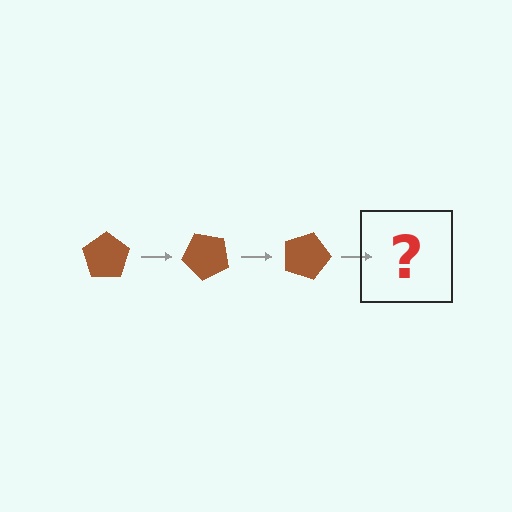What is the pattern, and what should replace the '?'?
The pattern is that the pentagon rotates 45 degrees each step. The '?' should be a brown pentagon rotated 135 degrees.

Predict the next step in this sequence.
The next step is a brown pentagon rotated 135 degrees.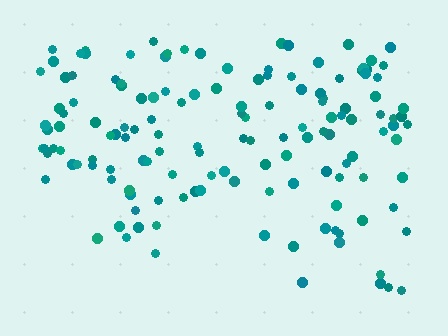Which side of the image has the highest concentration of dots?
The top.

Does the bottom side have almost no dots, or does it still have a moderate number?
Still a moderate number, just noticeably fewer than the top.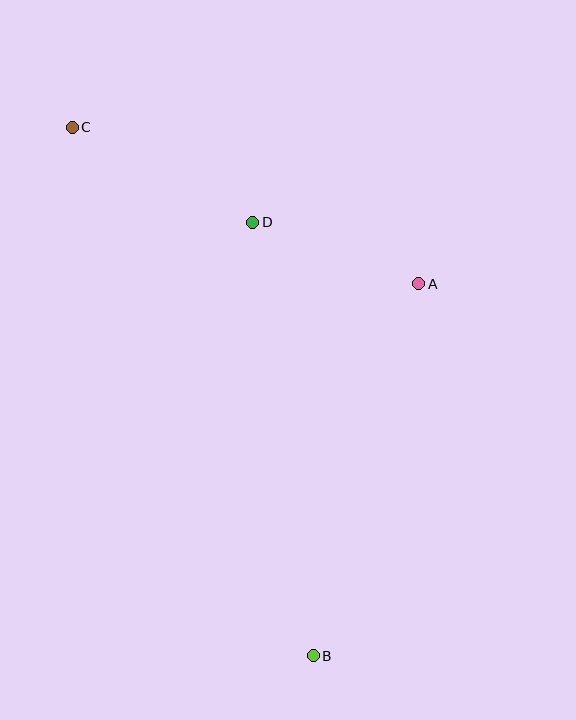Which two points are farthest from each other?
Points B and C are farthest from each other.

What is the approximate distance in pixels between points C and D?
The distance between C and D is approximately 204 pixels.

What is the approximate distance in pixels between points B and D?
The distance between B and D is approximately 438 pixels.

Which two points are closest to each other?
Points A and D are closest to each other.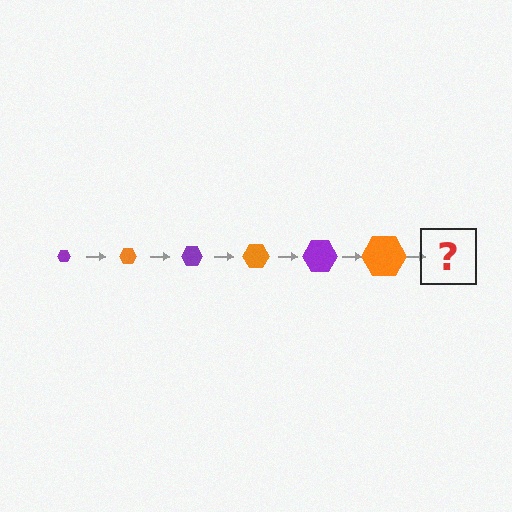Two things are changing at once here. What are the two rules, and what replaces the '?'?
The two rules are that the hexagon grows larger each step and the color cycles through purple and orange. The '?' should be a purple hexagon, larger than the previous one.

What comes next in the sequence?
The next element should be a purple hexagon, larger than the previous one.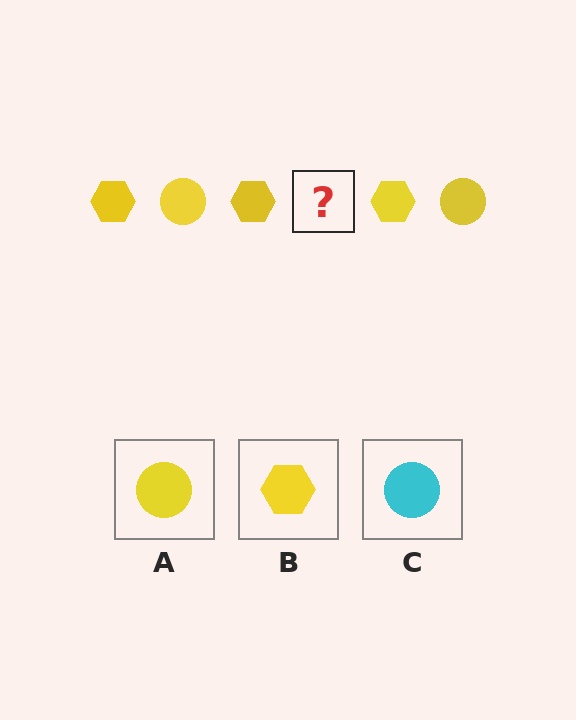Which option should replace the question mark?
Option A.